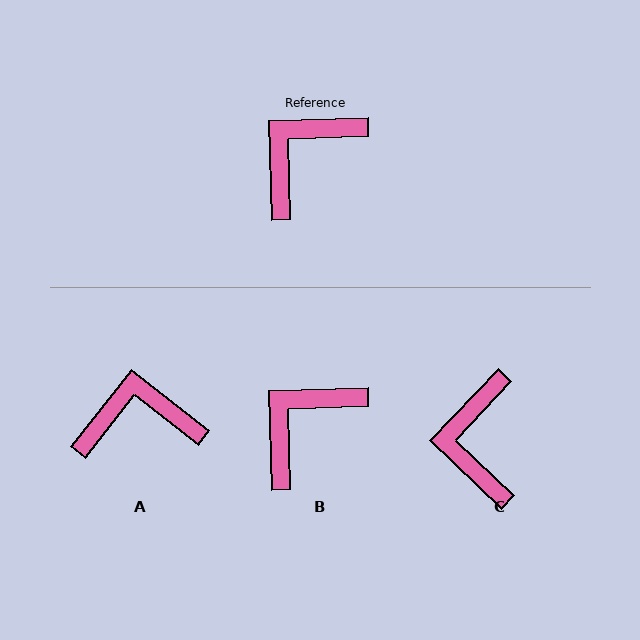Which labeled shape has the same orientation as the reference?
B.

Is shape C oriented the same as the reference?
No, it is off by about 45 degrees.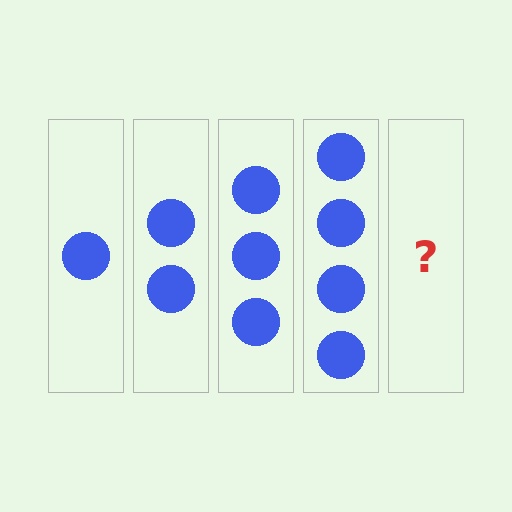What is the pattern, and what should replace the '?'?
The pattern is that each step adds one more circle. The '?' should be 5 circles.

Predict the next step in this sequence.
The next step is 5 circles.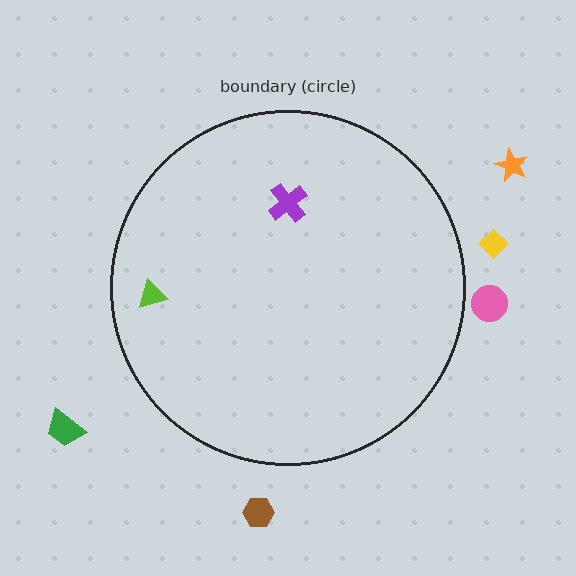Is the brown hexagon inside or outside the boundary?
Outside.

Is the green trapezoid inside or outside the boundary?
Outside.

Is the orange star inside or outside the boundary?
Outside.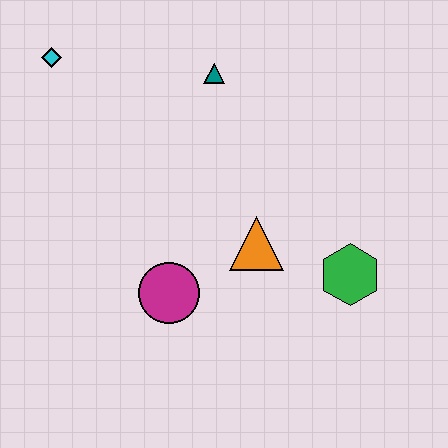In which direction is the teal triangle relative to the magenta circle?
The teal triangle is above the magenta circle.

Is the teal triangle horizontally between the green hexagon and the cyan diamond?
Yes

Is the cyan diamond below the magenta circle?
No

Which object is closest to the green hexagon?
The orange triangle is closest to the green hexagon.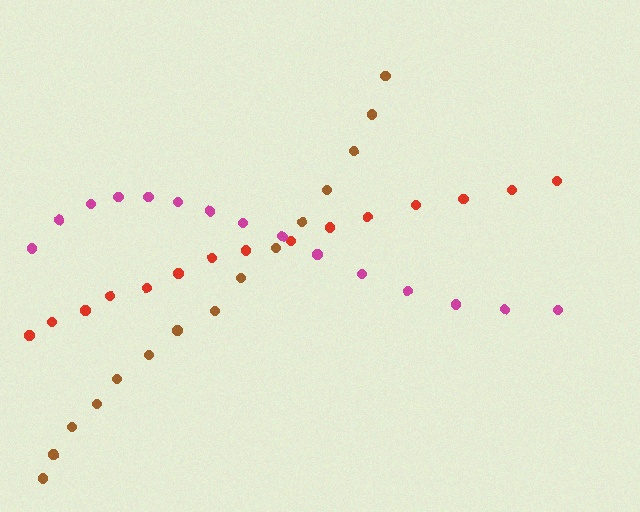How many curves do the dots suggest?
There are 3 distinct paths.